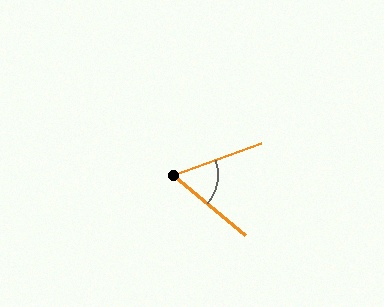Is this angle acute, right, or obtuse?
It is acute.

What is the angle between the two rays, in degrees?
Approximately 60 degrees.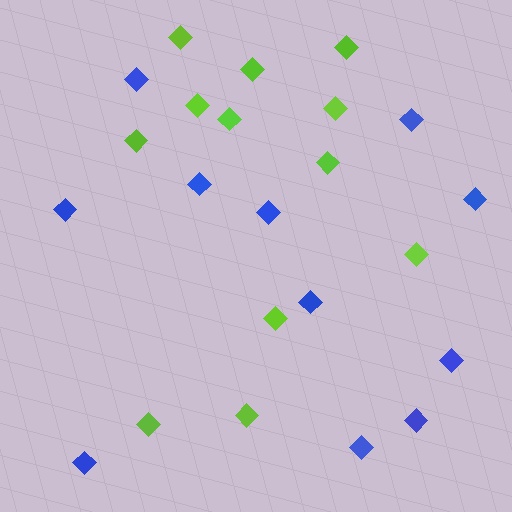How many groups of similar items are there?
There are 2 groups: one group of lime diamonds (12) and one group of blue diamonds (11).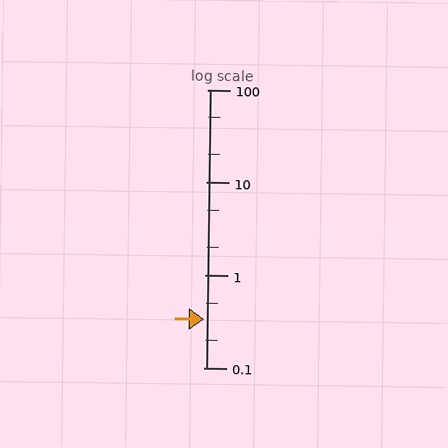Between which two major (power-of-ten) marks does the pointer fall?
The pointer is between 0.1 and 1.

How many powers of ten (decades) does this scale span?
The scale spans 3 decades, from 0.1 to 100.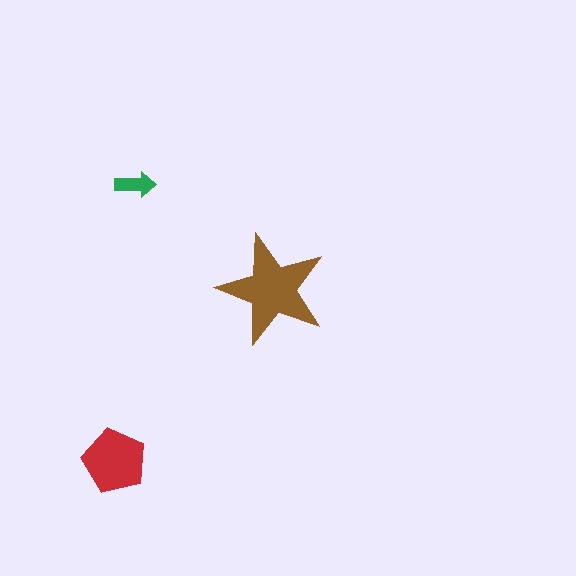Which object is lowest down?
The red pentagon is bottommost.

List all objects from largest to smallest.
The brown star, the red pentagon, the green arrow.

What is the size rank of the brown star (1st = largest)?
1st.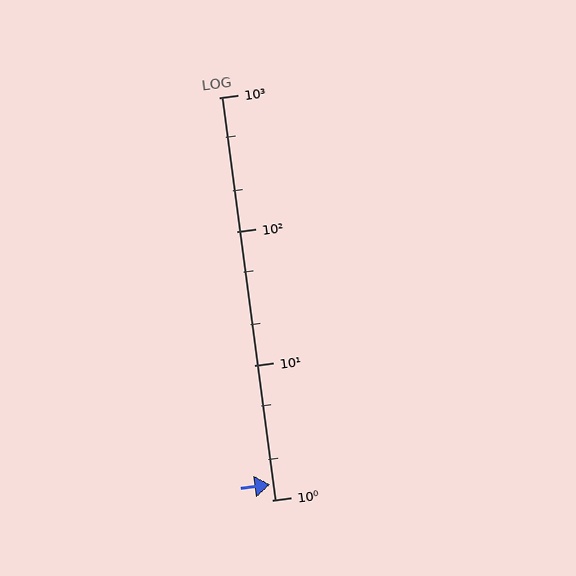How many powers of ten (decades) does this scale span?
The scale spans 3 decades, from 1 to 1000.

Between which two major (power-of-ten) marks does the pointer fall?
The pointer is between 1 and 10.